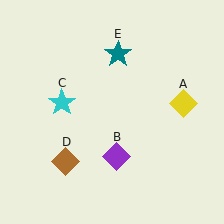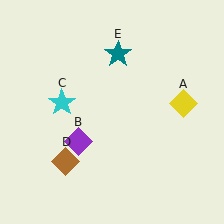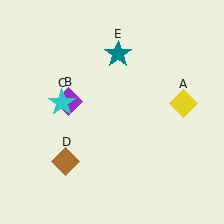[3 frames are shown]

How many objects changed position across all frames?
1 object changed position: purple diamond (object B).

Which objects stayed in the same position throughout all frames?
Yellow diamond (object A) and cyan star (object C) and brown diamond (object D) and teal star (object E) remained stationary.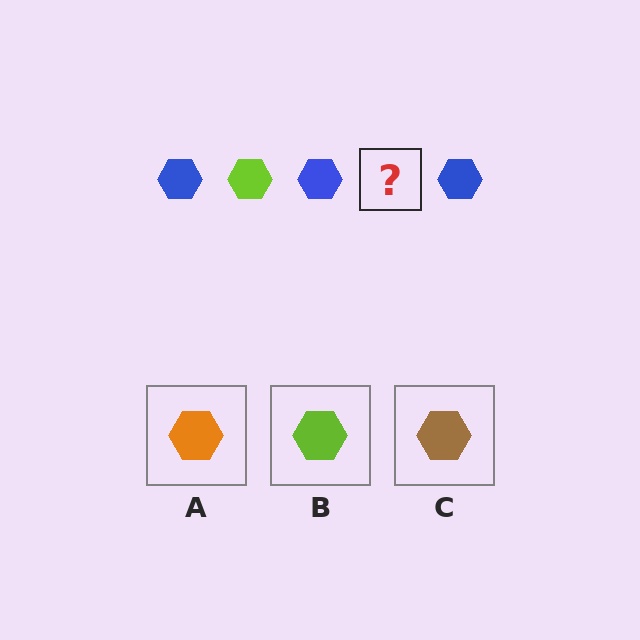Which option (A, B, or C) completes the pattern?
B.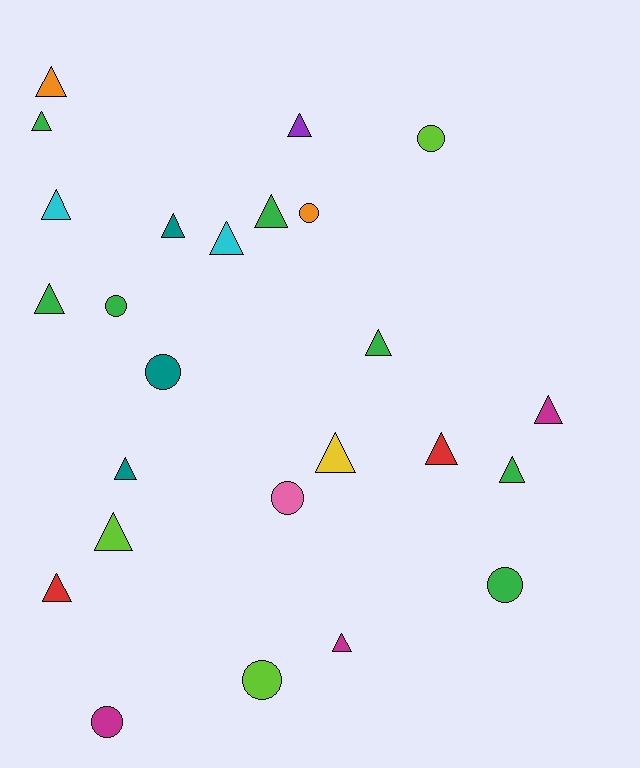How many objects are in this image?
There are 25 objects.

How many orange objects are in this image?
There are 2 orange objects.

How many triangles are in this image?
There are 17 triangles.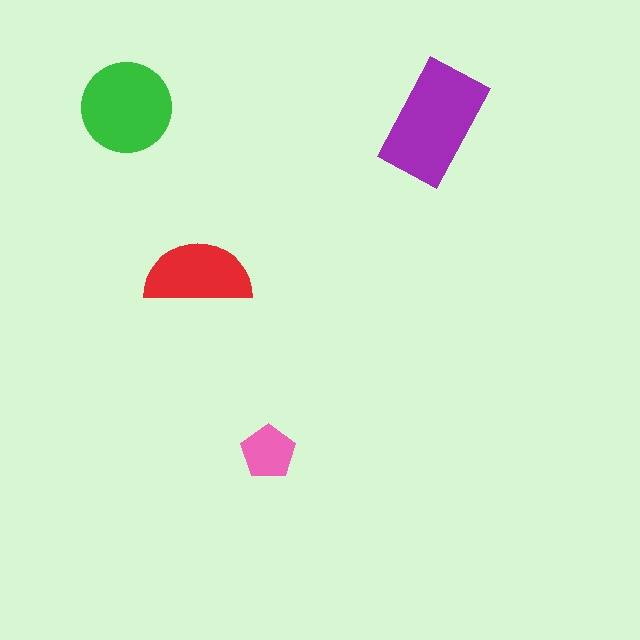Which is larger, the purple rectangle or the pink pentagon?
The purple rectangle.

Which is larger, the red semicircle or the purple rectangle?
The purple rectangle.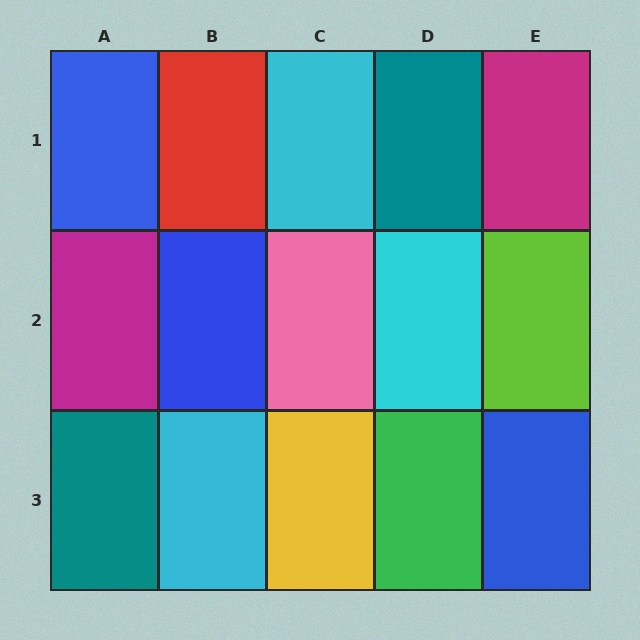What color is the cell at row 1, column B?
Red.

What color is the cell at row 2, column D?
Cyan.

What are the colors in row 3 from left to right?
Teal, cyan, yellow, green, blue.